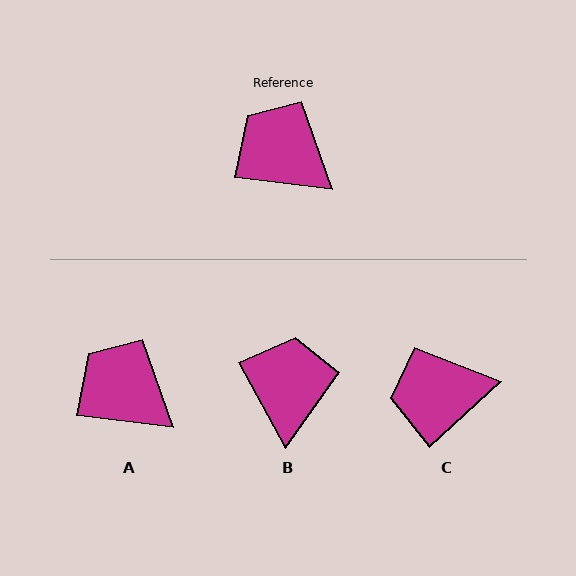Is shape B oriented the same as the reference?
No, it is off by about 54 degrees.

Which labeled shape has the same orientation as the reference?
A.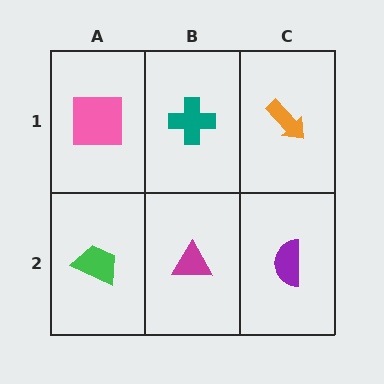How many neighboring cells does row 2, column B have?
3.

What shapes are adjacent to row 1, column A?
A green trapezoid (row 2, column A), a teal cross (row 1, column B).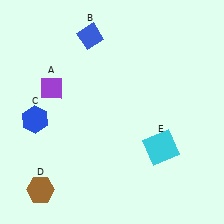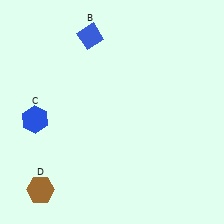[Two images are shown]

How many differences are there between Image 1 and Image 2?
There are 2 differences between the two images.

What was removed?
The purple diamond (A), the cyan square (E) were removed in Image 2.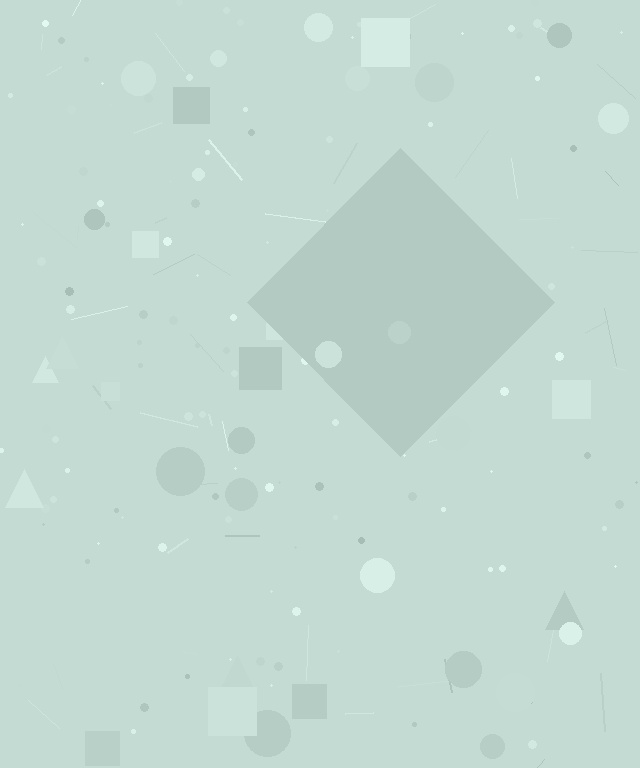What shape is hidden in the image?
A diamond is hidden in the image.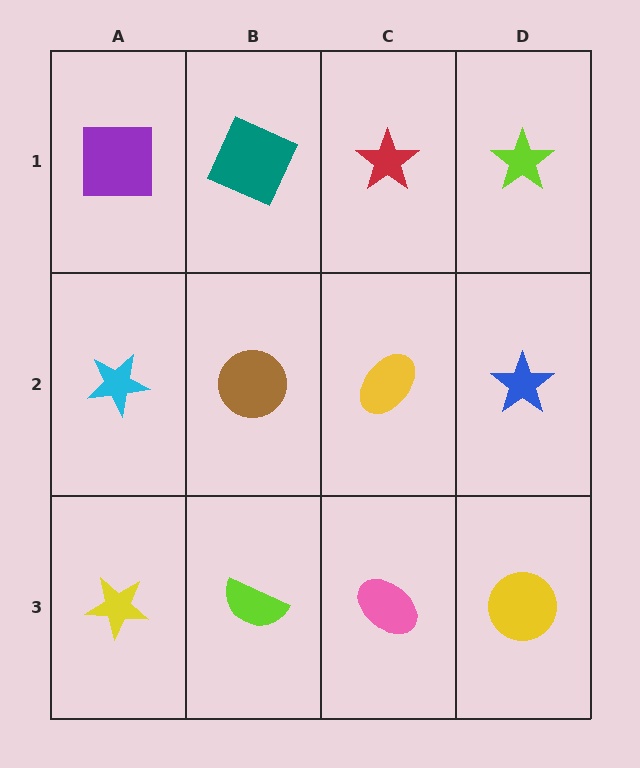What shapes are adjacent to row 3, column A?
A cyan star (row 2, column A), a lime semicircle (row 3, column B).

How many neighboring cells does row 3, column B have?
3.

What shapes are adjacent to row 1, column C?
A yellow ellipse (row 2, column C), a teal square (row 1, column B), a lime star (row 1, column D).